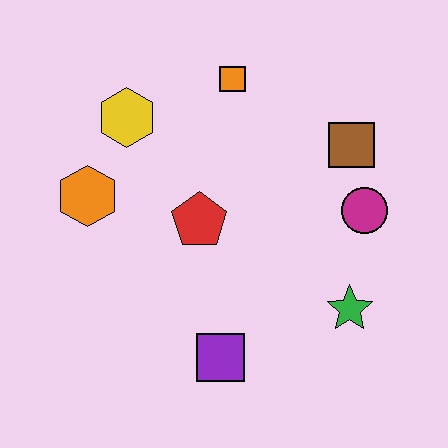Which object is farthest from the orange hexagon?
The green star is farthest from the orange hexagon.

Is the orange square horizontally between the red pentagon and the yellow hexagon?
No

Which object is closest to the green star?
The magenta circle is closest to the green star.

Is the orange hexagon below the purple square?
No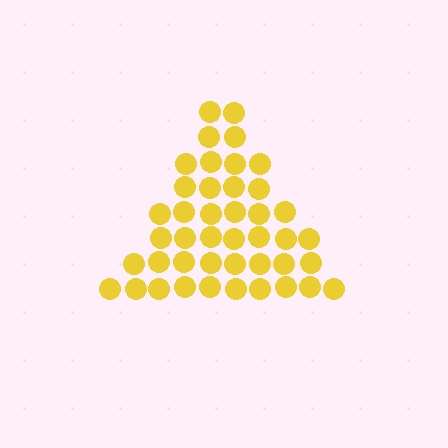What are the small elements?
The small elements are circles.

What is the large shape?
The large shape is a triangle.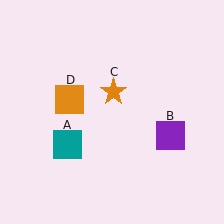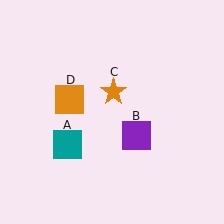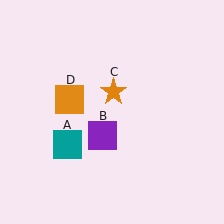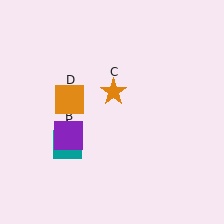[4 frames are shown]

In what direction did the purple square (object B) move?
The purple square (object B) moved left.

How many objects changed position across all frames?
1 object changed position: purple square (object B).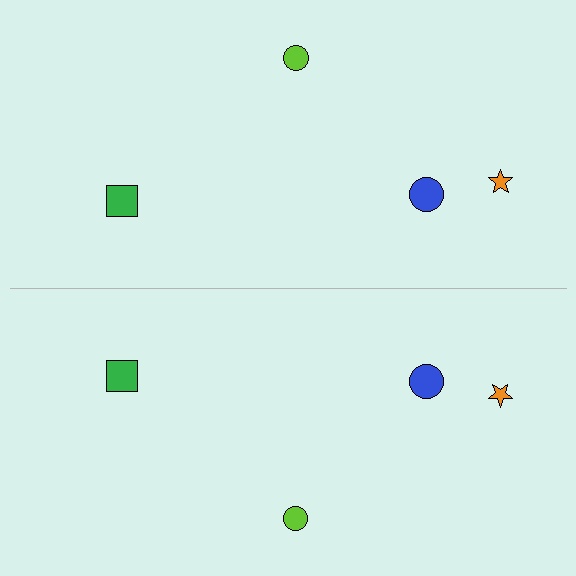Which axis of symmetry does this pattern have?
The pattern has a horizontal axis of symmetry running through the center of the image.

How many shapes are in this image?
There are 8 shapes in this image.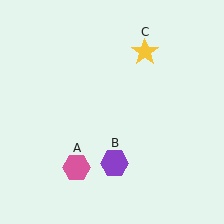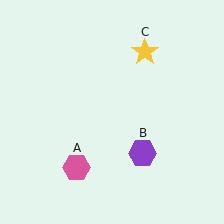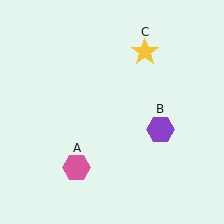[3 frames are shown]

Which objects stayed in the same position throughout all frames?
Pink hexagon (object A) and yellow star (object C) remained stationary.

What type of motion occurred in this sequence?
The purple hexagon (object B) rotated counterclockwise around the center of the scene.